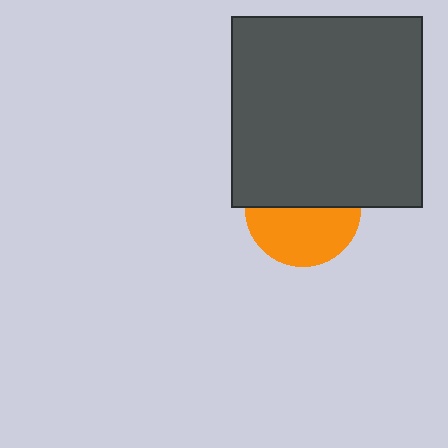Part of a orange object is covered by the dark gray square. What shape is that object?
It is a circle.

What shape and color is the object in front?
The object in front is a dark gray square.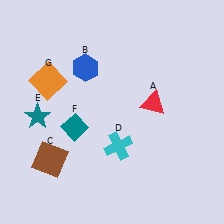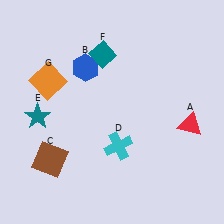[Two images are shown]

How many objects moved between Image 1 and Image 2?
2 objects moved between the two images.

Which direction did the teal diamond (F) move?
The teal diamond (F) moved up.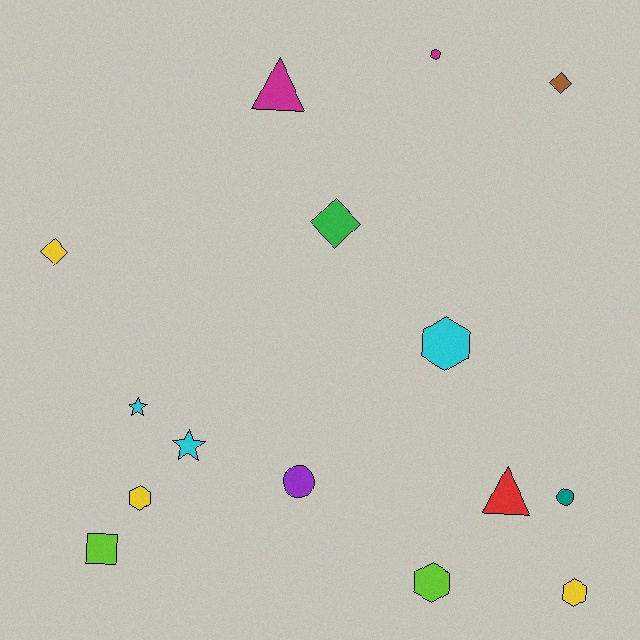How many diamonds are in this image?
There are 3 diamonds.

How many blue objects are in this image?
There are no blue objects.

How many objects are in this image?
There are 15 objects.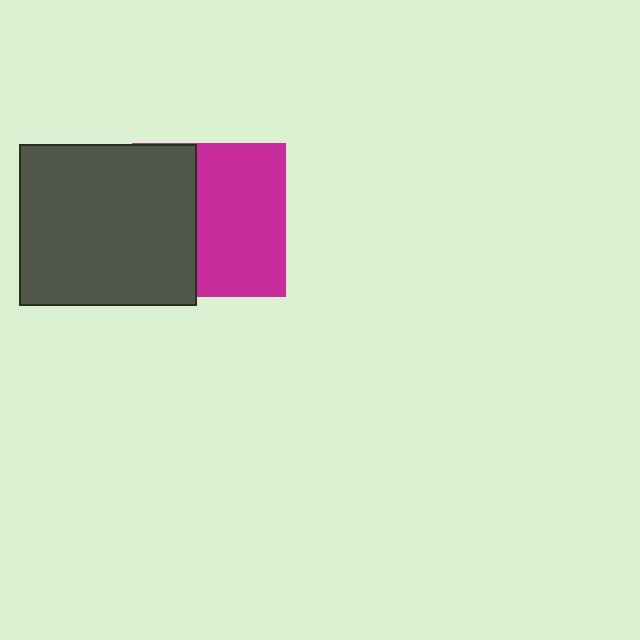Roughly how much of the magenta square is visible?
About half of it is visible (roughly 57%).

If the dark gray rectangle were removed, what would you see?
You would see the complete magenta square.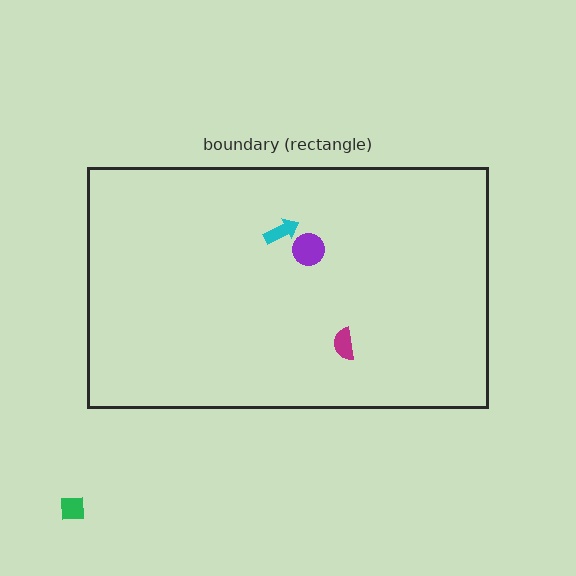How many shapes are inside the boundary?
3 inside, 1 outside.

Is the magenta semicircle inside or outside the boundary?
Inside.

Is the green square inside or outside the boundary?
Outside.